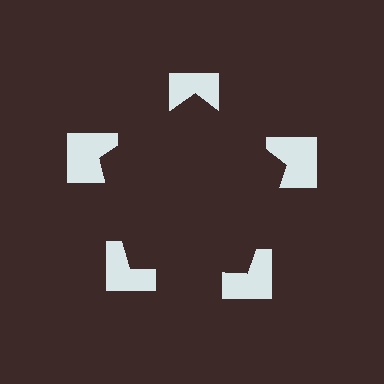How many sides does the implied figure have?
5 sides.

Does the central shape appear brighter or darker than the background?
It typically appears slightly darker than the background, even though no actual brightness change is drawn.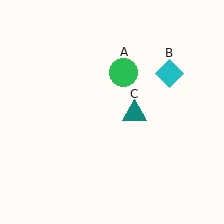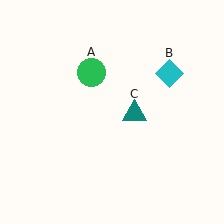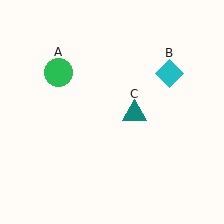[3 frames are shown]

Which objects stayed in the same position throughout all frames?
Cyan diamond (object B) and teal triangle (object C) remained stationary.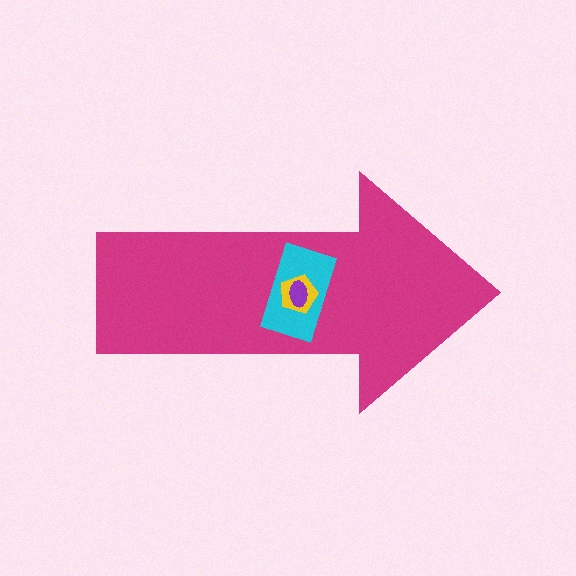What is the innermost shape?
The purple ellipse.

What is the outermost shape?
The magenta arrow.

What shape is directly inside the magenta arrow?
The cyan rectangle.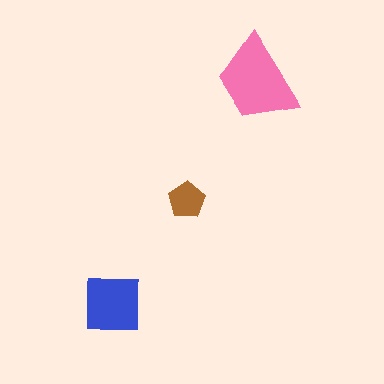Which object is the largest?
The pink trapezoid.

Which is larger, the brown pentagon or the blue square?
The blue square.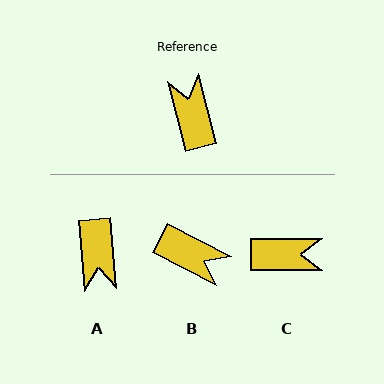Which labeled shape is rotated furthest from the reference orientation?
A, about 170 degrees away.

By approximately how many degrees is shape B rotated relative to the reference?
Approximately 132 degrees clockwise.